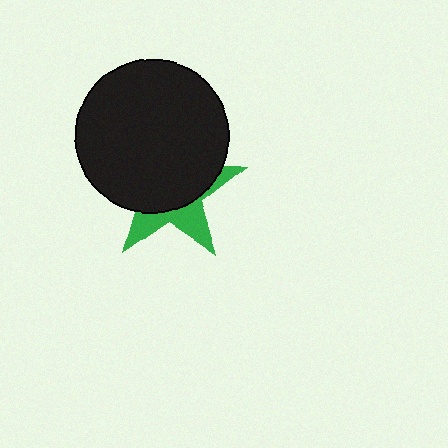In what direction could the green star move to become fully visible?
The green star could move down. That would shift it out from behind the black circle entirely.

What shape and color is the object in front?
The object in front is a black circle.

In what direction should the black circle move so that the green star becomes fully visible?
The black circle should move up. That is the shortest direction to clear the overlap and leave the green star fully visible.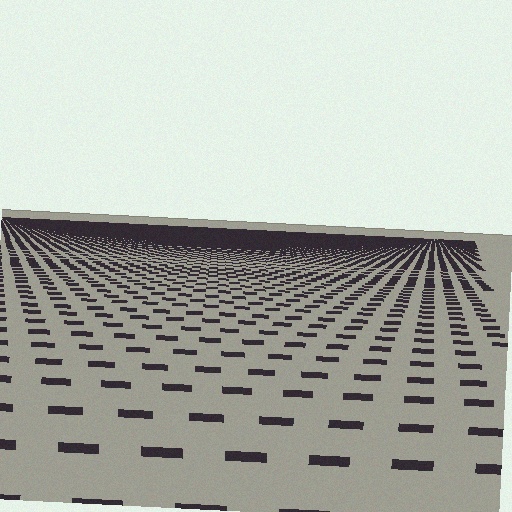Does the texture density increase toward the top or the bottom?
Density increases toward the top.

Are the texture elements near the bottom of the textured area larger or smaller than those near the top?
Larger. Near the bottom, elements are closer to the viewer and appear at a bigger on-screen size.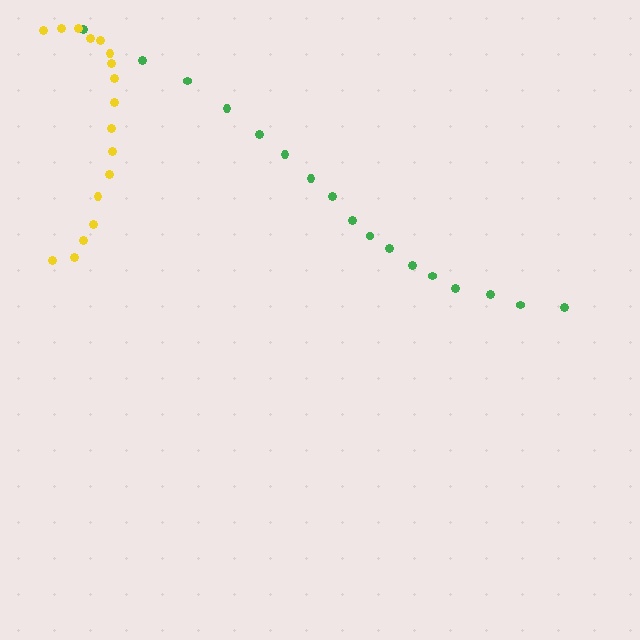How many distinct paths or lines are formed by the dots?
There are 2 distinct paths.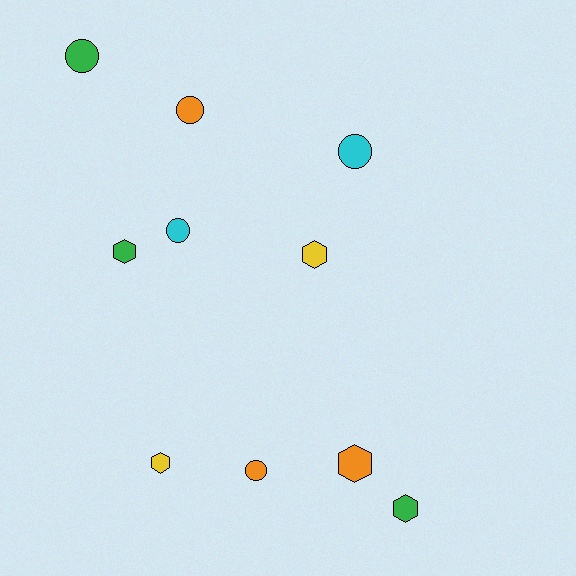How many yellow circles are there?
There are no yellow circles.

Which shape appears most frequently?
Circle, with 5 objects.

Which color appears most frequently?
Orange, with 3 objects.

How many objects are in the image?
There are 10 objects.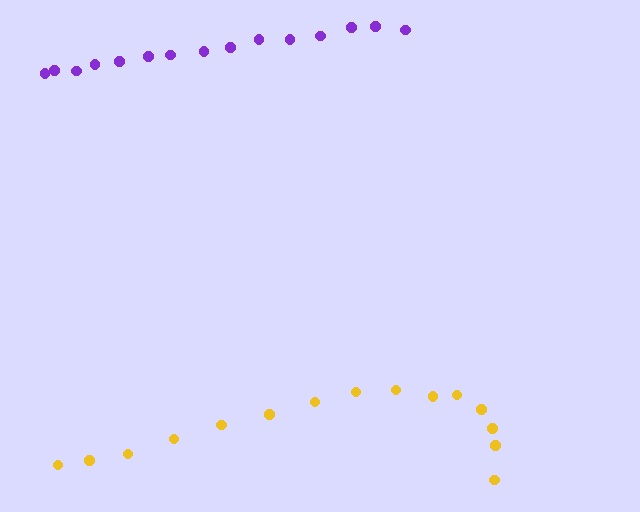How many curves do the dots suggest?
There are 2 distinct paths.